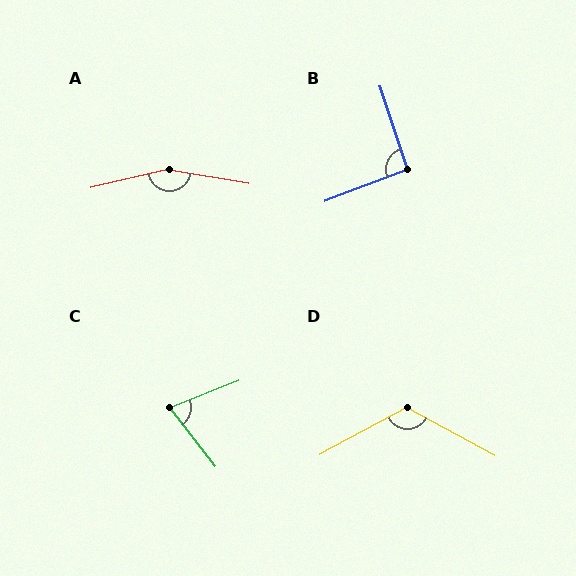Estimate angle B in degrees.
Approximately 93 degrees.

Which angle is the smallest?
C, at approximately 74 degrees.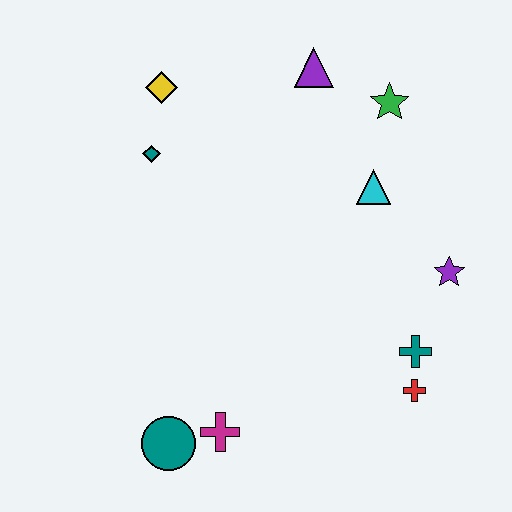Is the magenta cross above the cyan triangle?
No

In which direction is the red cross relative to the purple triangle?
The red cross is below the purple triangle.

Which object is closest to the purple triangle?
The green star is closest to the purple triangle.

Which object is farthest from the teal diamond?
The red cross is farthest from the teal diamond.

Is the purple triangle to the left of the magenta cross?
No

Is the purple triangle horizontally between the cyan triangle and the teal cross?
No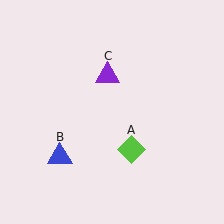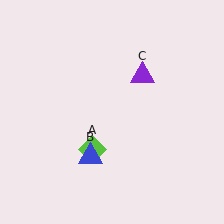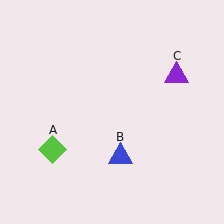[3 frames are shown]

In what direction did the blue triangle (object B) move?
The blue triangle (object B) moved right.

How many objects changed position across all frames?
3 objects changed position: lime diamond (object A), blue triangle (object B), purple triangle (object C).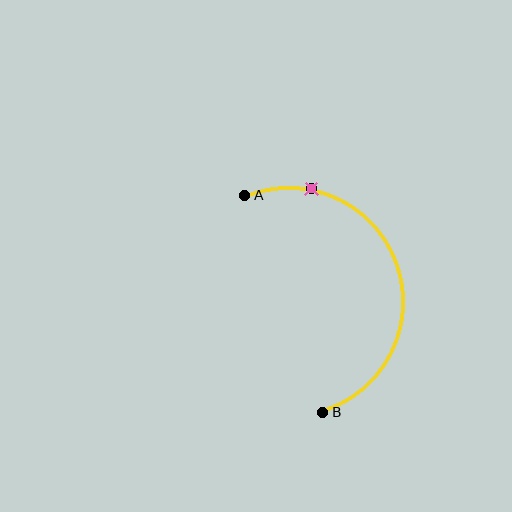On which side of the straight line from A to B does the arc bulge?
The arc bulges to the right of the straight line connecting A and B.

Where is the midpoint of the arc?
The arc midpoint is the point on the curve farthest from the straight line joining A and B. It sits to the right of that line.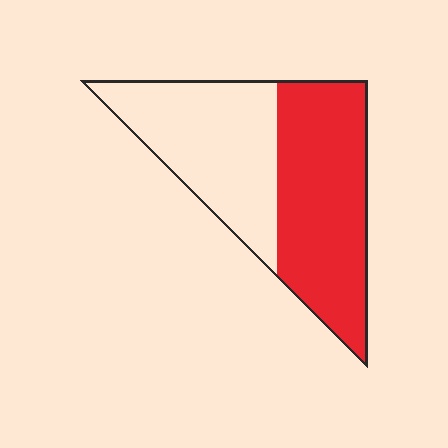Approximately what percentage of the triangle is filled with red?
Approximately 55%.